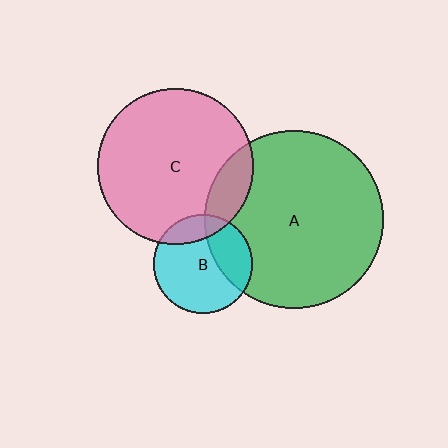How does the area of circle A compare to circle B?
Approximately 3.2 times.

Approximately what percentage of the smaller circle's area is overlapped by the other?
Approximately 30%.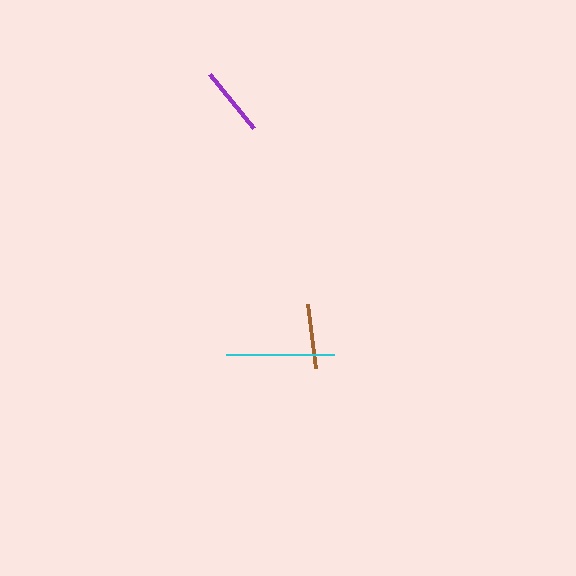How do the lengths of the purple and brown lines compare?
The purple and brown lines are approximately the same length.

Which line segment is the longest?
The cyan line is the longest at approximately 109 pixels.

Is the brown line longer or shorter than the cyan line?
The cyan line is longer than the brown line.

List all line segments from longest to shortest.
From longest to shortest: cyan, purple, brown.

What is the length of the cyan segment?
The cyan segment is approximately 109 pixels long.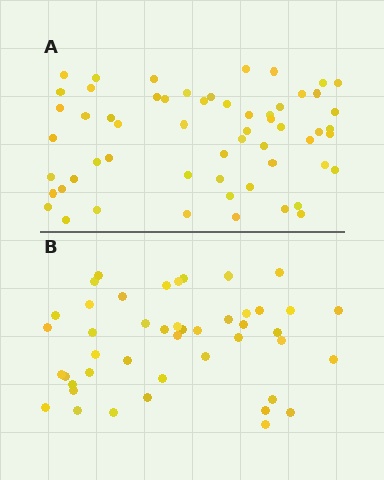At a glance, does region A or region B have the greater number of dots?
Region A (the top region) has more dots.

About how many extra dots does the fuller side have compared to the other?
Region A has approximately 15 more dots than region B.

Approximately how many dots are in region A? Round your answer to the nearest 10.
About 60 dots. (The exact count is 58, which rounds to 60.)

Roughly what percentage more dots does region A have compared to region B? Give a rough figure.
About 30% more.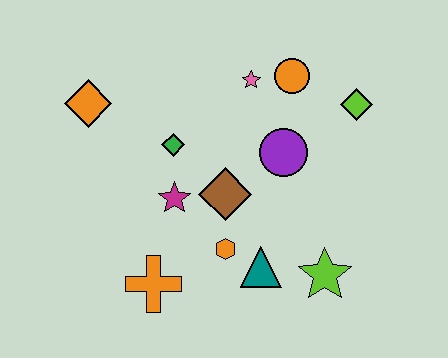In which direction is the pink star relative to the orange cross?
The pink star is above the orange cross.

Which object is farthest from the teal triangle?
The orange diamond is farthest from the teal triangle.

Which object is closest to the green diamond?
The magenta star is closest to the green diamond.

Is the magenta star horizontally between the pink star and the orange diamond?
Yes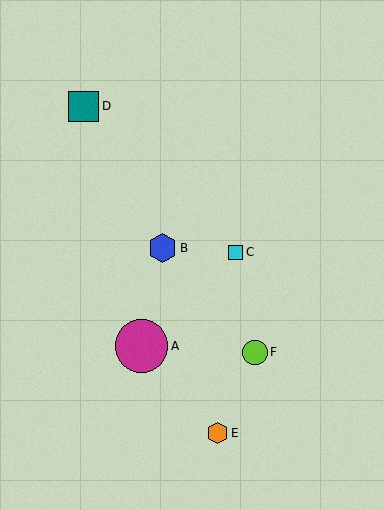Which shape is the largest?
The magenta circle (labeled A) is the largest.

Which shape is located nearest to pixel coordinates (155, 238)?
The blue hexagon (labeled B) at (163, 248) is nearest to that location.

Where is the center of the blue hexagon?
The center of the blue hexagon is at (163, 248).